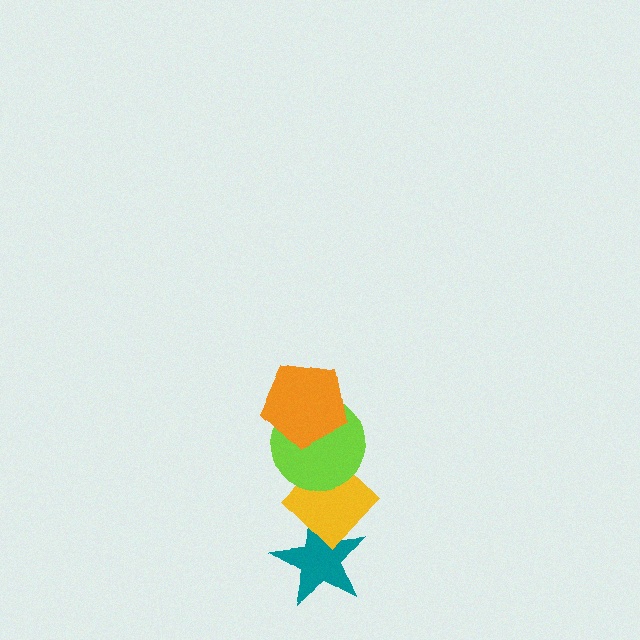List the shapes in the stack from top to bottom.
From top to bottom: the orange pentagon, the lime circle, the yellow diamond, the teal star.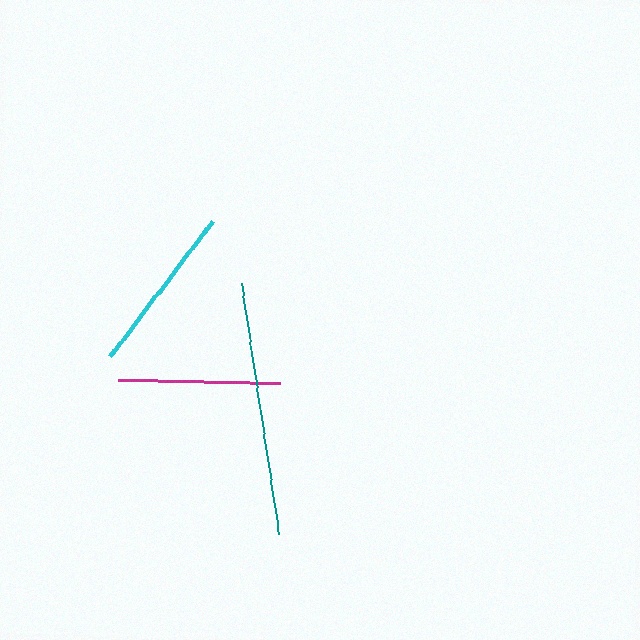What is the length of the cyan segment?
The cyan segment is approximately 170 pixels long.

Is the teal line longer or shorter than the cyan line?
The teal line is longer than the cyan line.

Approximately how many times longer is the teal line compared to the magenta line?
The teal line is approximately 1.6 times the length of the magenta line.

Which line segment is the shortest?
The magenta line is the shortest at approximately 162 pixels.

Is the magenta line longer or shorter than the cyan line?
The cyan line is longer than the magenta line.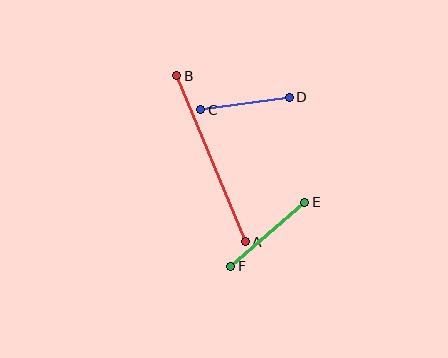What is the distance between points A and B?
The distance is approximately 180 pixels.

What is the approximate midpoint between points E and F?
The midpoint is at approximately (268, 234) pixels.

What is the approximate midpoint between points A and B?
The midpoint is at approximately (211, 159) pixels.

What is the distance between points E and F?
The distance is approximately 98 pixels.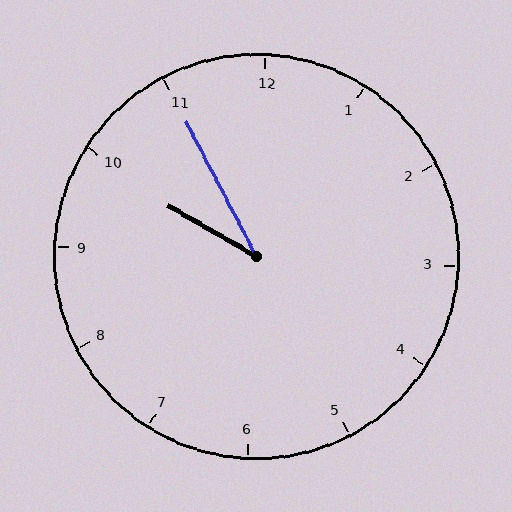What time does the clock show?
9:55.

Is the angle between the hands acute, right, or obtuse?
It is acute.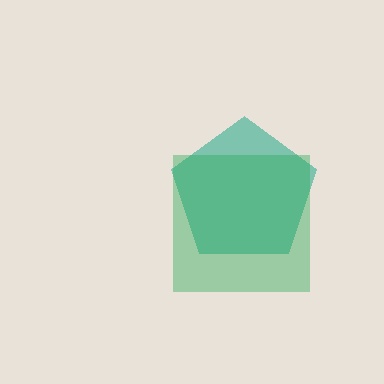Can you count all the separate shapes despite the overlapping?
Yes, there are 2 separate shapes.